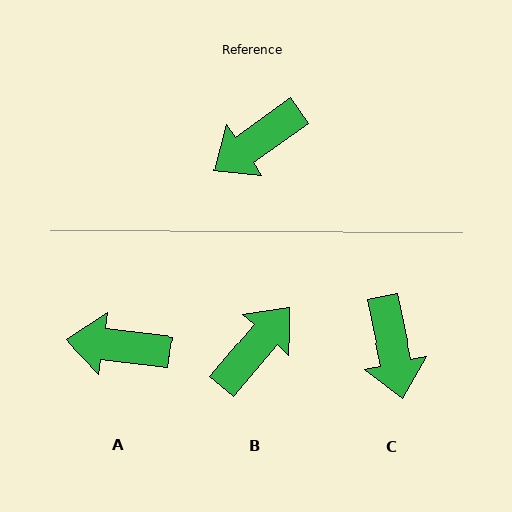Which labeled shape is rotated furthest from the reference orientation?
B, about 166 degrees away.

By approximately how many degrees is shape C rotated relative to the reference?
Approximately 66 degrees counter-clockwise.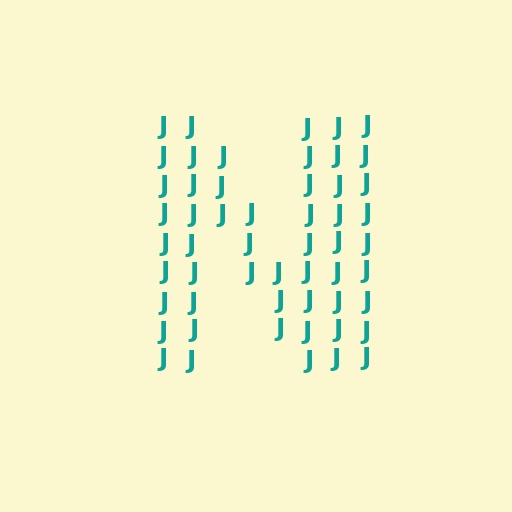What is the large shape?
The large shape is the letter N.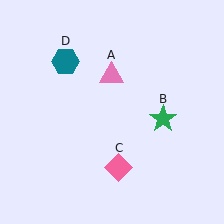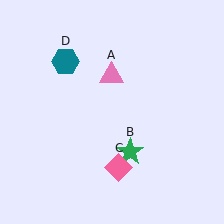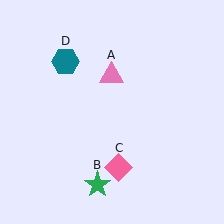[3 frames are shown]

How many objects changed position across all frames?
1 object changed position: green star (object B).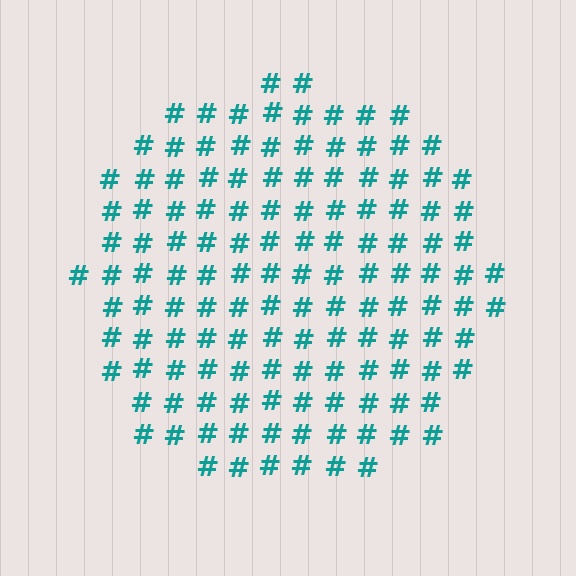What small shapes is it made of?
It is made of small hash symbols.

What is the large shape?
The large shape is a circle.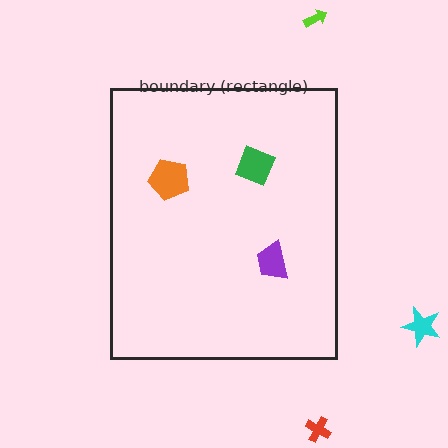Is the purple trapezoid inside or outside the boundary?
Inside.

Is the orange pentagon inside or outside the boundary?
Inside.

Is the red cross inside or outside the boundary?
Outside.